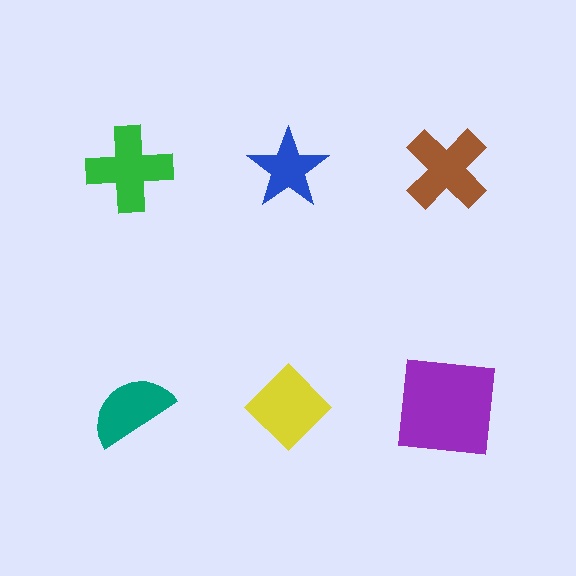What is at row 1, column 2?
A blue star.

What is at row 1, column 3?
A brown cross.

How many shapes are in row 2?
3 shapes.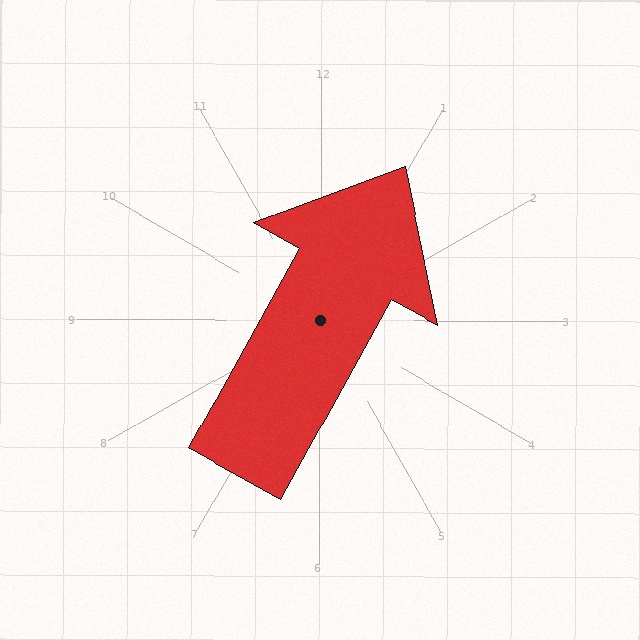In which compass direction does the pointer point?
Northeast.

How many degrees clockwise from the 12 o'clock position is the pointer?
Approximately 29 degrees.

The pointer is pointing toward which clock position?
Roughly 1 o'clock.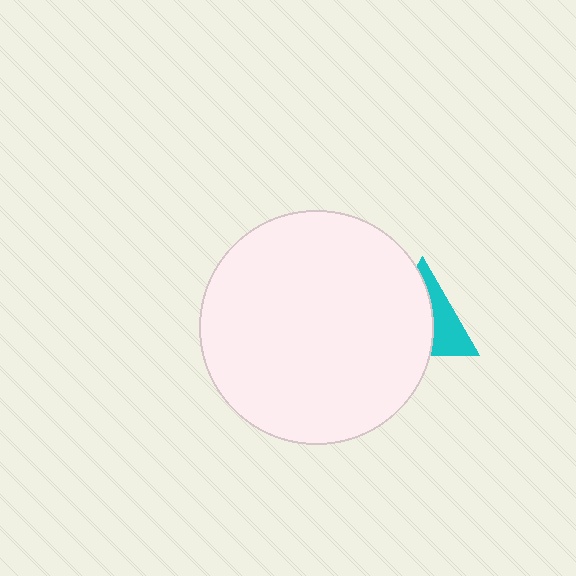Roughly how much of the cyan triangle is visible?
A small part of it is visible (roughly 39%).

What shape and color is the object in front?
The object in front is a white circle.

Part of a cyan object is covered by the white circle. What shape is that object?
It is a triangle.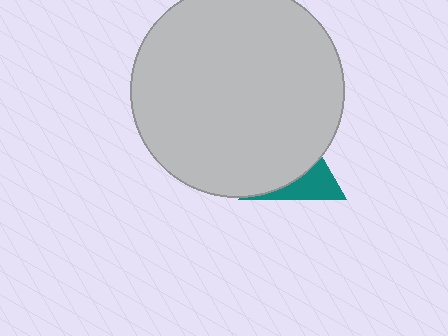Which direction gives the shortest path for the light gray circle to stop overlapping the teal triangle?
Moving toward the upper-left gives the shortest separation.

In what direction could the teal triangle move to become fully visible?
The teal triangle could move toward the lower-right. That would shift it out from behind the light gray circle entirely.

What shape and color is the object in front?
The object in front is a light gray circle.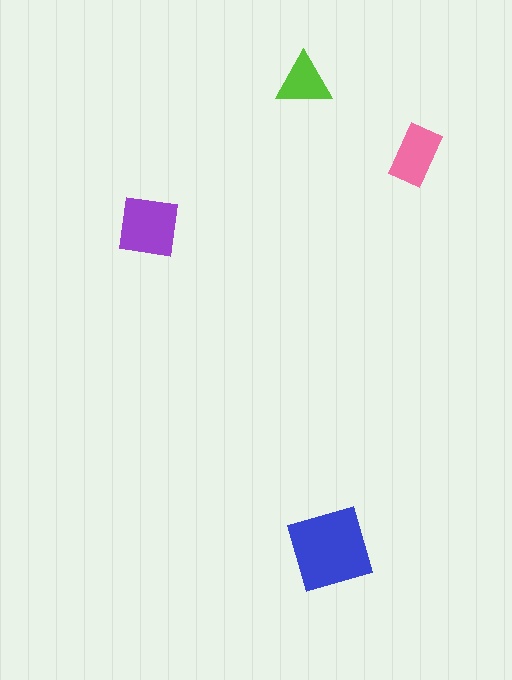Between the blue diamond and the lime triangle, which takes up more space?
The blue diamond.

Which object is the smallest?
The lime triangle.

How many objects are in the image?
There are 4 objects in the image.